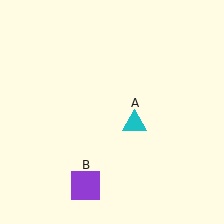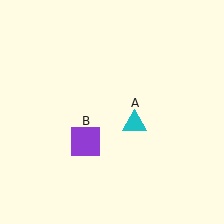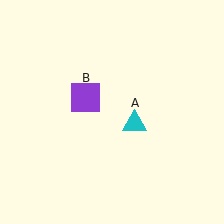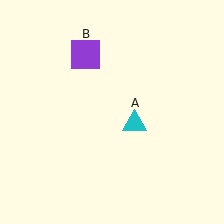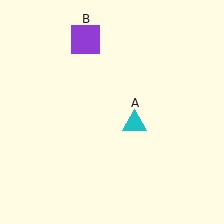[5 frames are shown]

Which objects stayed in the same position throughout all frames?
Cyan triangle (object A) remained stationary.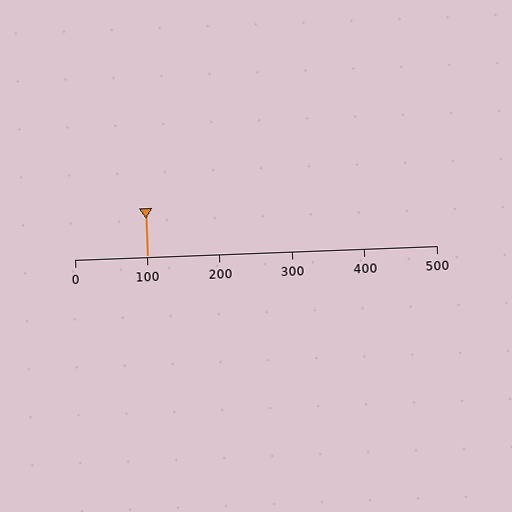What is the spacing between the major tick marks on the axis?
The major ticks are spaced 100 apart.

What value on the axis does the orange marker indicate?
The marker indicates approximately 100.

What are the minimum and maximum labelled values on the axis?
The axis runs from 0 to 500.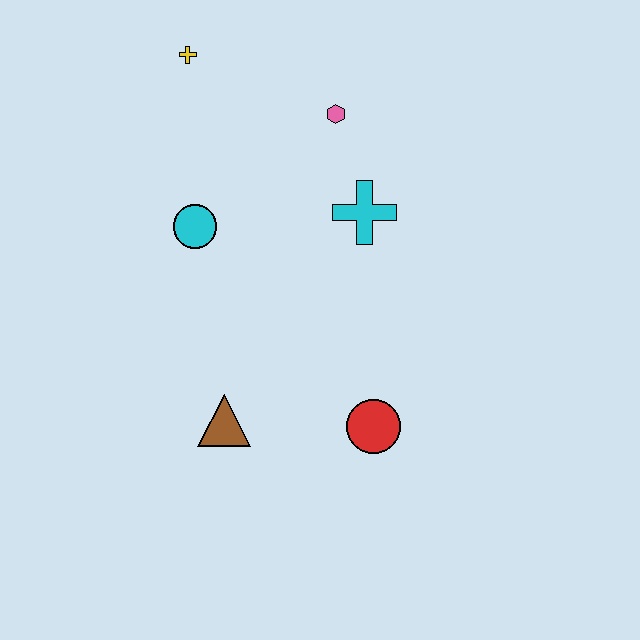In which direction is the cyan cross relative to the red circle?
The cyan cross is above the red circle.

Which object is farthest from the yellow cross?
The red circle is farthest from the yellow cross.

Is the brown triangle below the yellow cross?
Yes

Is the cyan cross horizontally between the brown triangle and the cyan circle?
No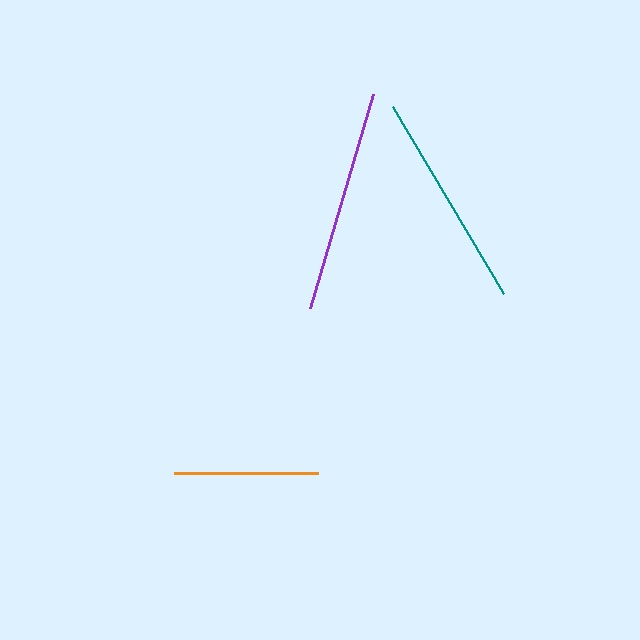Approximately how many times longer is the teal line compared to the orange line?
The teal line is approximately 1.5 times the length of the orange line.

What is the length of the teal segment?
The teal segment is approximately 217 pixels long.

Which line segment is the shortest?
The orange line is the shortest at approximately 143 pixels.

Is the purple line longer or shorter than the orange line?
The purple line is longer than the orange line.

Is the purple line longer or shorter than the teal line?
The purple line is longer than the teal line.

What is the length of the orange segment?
The orange segment is approximately 143 pixels long.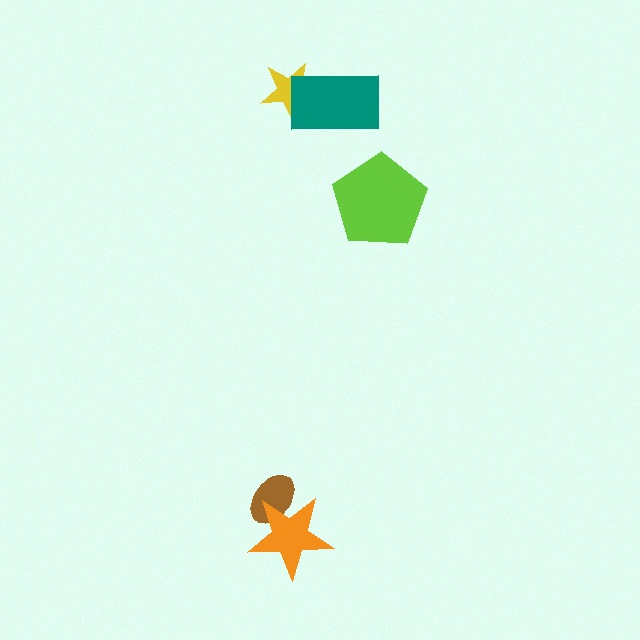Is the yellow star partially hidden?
Yes, it is partially covered by another shape.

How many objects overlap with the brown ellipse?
1 object overlaps with the brown ellipse.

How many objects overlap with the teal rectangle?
1 object overlaps with the teal rectangle.